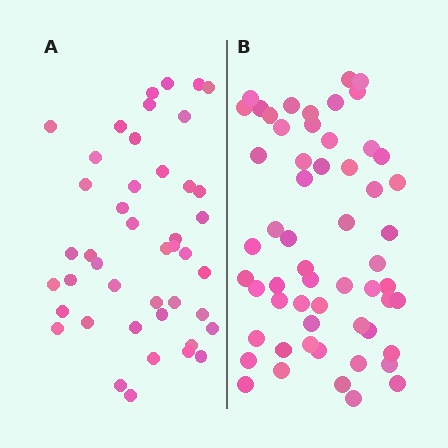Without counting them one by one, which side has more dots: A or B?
Region B (the right region) has more dots.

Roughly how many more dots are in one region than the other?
Region B has approximately 15 more dots than region A.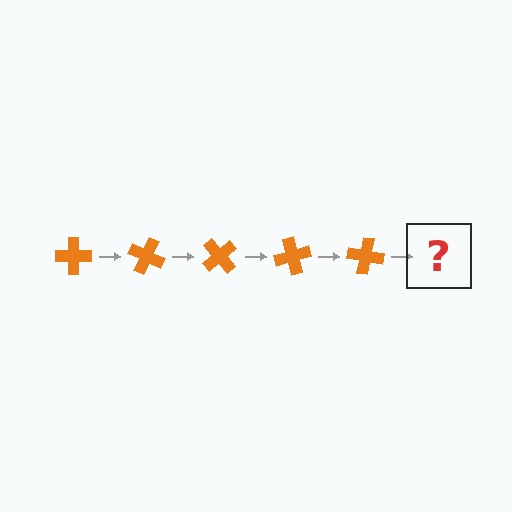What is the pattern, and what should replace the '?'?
The pattern is that the cross rotates 25 degrees each step. The '?' should be an orange cross rotated 125 degrees.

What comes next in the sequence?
The next element should be an orange cross rotated 125 degrees.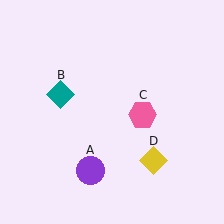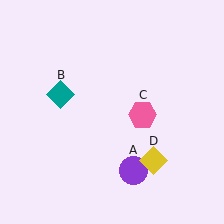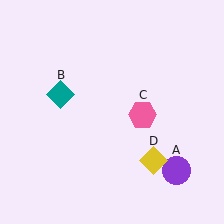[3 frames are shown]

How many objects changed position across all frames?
1 object changed position: purple circle (object A).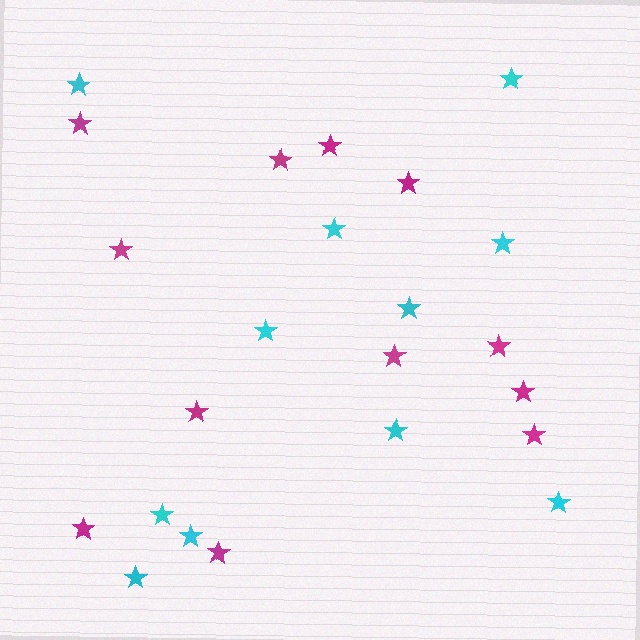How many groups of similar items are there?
There are 2 groups: one group of cyan stars (11) and one group of magenta stars (12).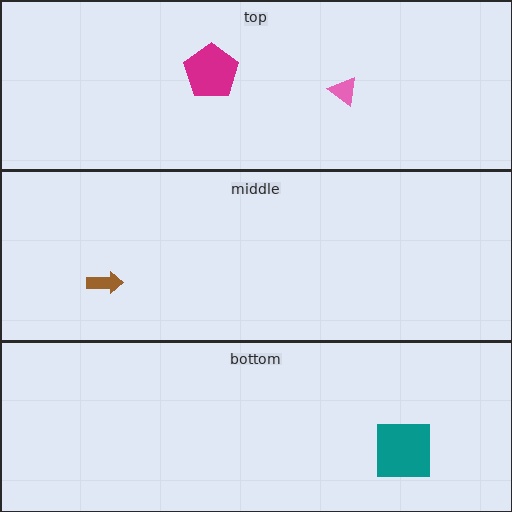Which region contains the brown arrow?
The middle region.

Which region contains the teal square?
The bottom region.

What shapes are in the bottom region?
The teal square.